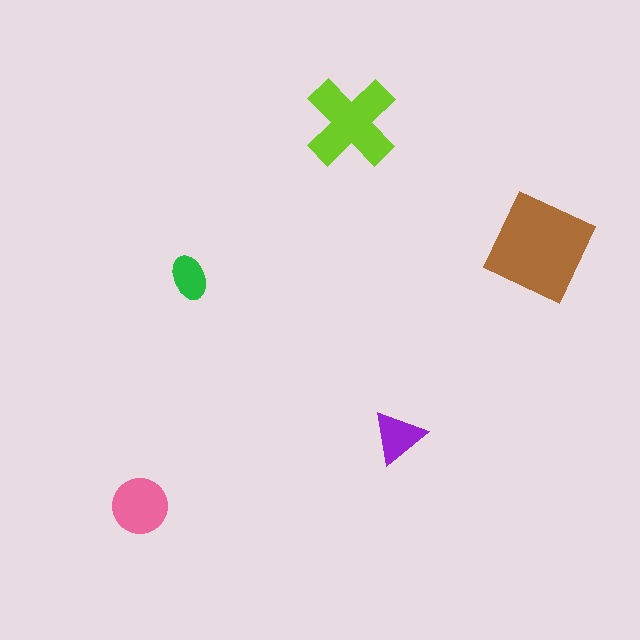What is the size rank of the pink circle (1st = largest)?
3rd.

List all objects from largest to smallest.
The brown diamond, the lime cross, the pink circle, the purple triangle, the green ellipse.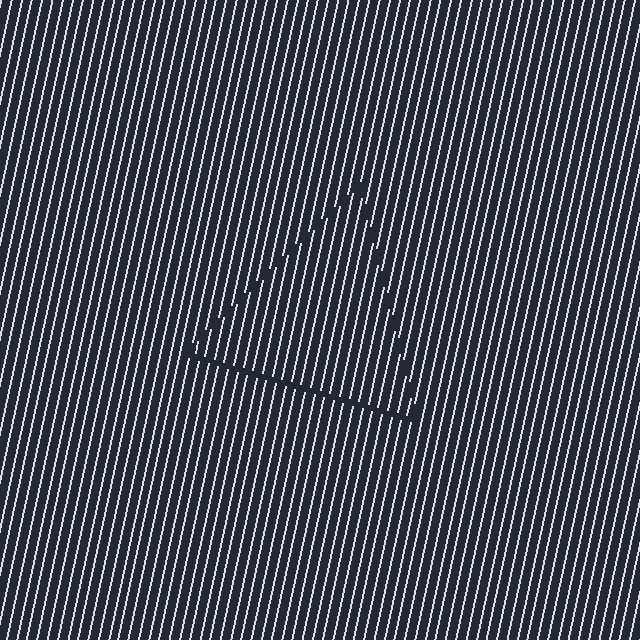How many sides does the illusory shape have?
3 sides — the line-ends trace a triangle.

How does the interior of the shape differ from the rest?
The interior of the shape contains the same grating, shifted by half a period — the contour is defined by the phase discontinuity where line-ends from the inner and outer gratings abut.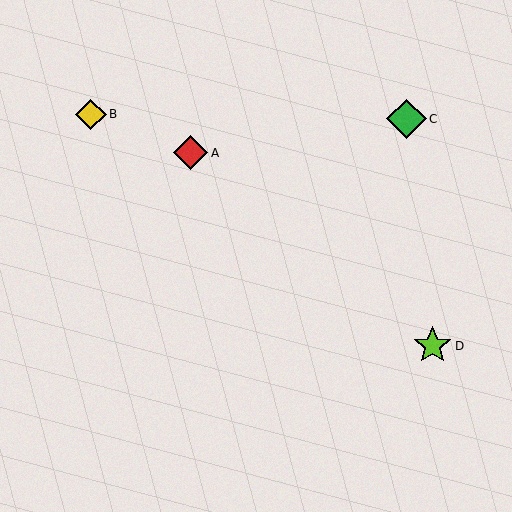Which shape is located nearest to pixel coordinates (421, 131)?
The green diamond (labeled C) at (406, 119) is nearest to that location.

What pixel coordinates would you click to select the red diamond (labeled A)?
Click at (191, 153) to select the red diamond A.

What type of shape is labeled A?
Shape A is a red diamond.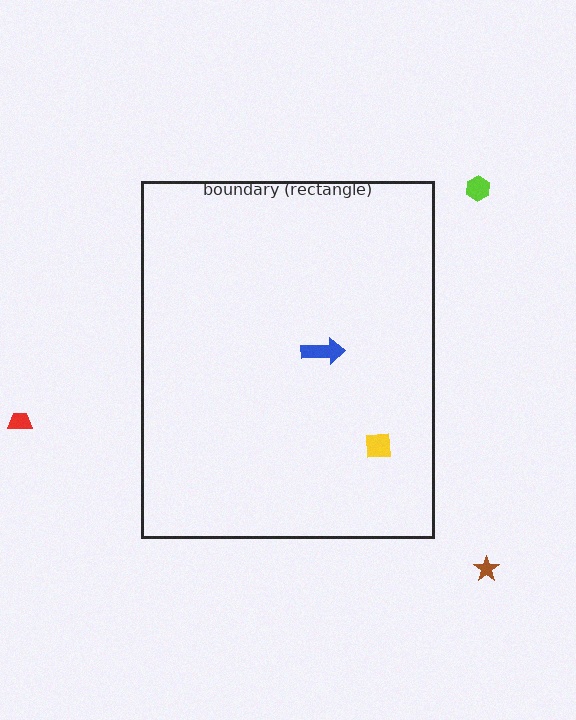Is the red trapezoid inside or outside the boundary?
Outside.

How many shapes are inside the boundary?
2 inside, 3 outside.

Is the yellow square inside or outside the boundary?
Inside.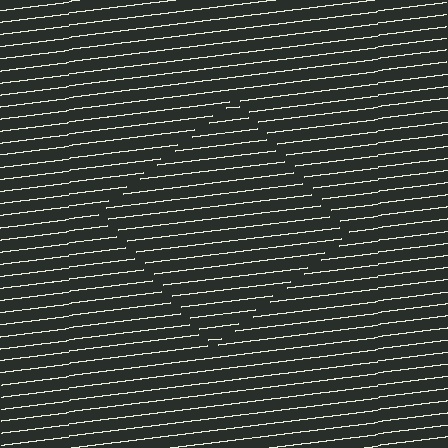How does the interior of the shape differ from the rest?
The interior of the shape contains the same grating, shifted by half a period — the contour is defined by the phase discontinuity where line-ends from the inner and outer gratings abut.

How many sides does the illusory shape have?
4 sides — the line-ends trace a square.